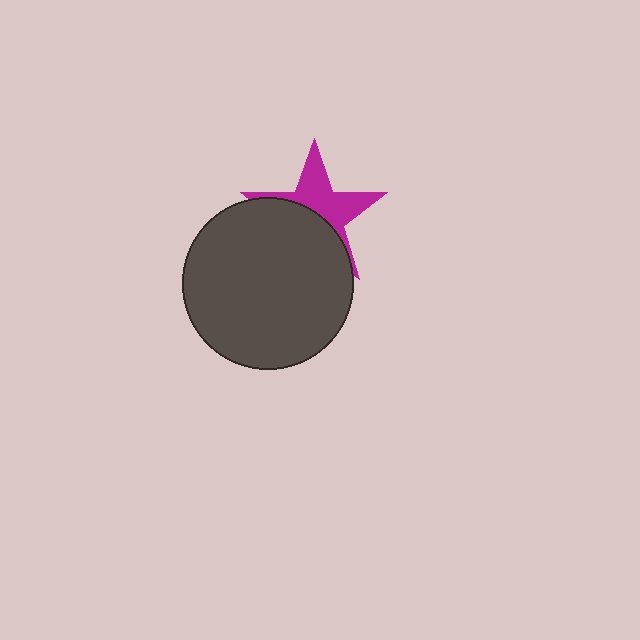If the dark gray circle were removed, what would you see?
You would see the complete magenta star.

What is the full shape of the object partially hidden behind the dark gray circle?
The partially hidden object is a magenta star.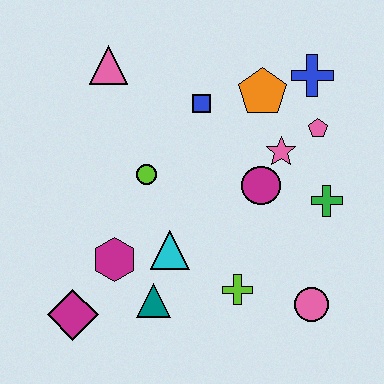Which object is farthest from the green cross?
The magenta diamond is farthest from the green cross.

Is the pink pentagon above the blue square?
No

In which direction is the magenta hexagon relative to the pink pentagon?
The magenta hexagon is to the left of the pink pentagon.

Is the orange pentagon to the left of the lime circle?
No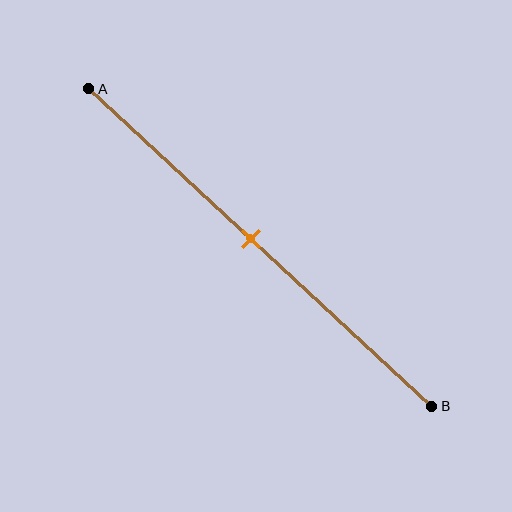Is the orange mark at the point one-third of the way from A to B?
No, the mark is at about 45% from A, not at the 33% one-third point.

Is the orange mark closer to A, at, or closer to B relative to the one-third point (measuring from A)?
The orange mark is closer to point B than the one-third point of segment AB.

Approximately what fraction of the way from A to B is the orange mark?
The orange mark is approximately 45% of the way from A to B.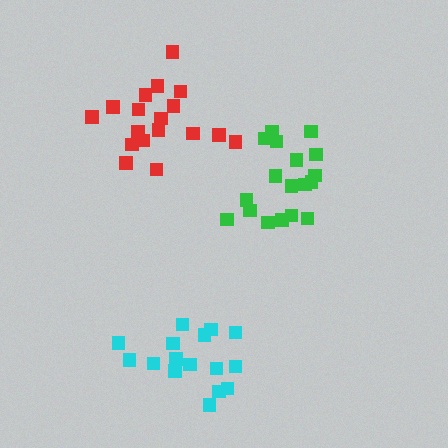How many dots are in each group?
Group 1: 18 dots, Group 2: 16 dots, Group 3: 18 dots (52 total).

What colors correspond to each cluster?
The clusters are colored: green, cyan, red.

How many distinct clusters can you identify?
There are 3 distinct clusters.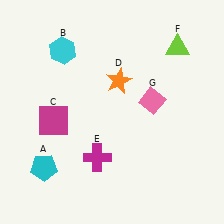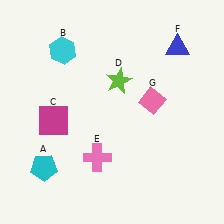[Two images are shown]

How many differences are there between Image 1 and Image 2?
There are 3 differences between the two images.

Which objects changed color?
D changed from orange to lime. E changed from magenta to pink. F changed from lime to blue.